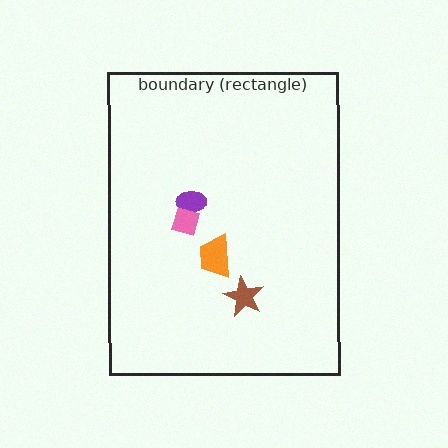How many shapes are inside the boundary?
4 inside, 0 outside.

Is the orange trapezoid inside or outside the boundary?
Inside.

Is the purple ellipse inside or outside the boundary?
Inside.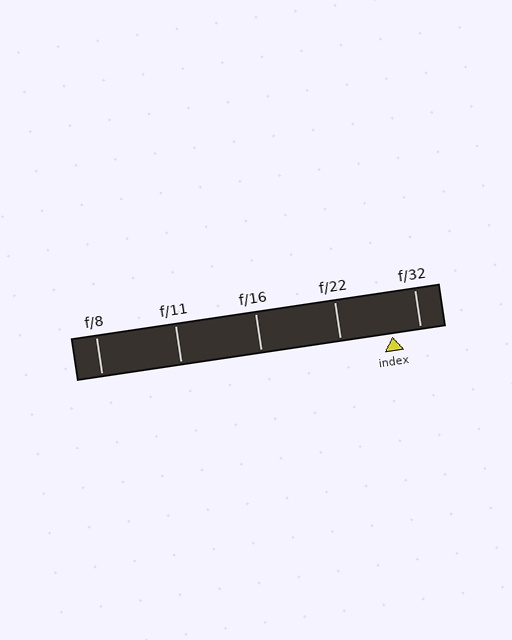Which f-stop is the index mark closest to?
The index mark is closest to f/32.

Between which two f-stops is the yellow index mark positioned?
The index mark is between f/22 and f/32.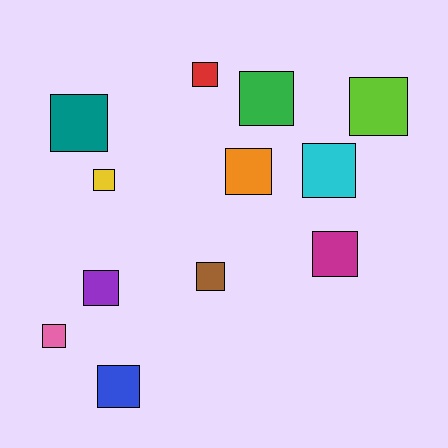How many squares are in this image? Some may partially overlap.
There are 12 squares.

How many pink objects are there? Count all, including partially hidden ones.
There is 1 pink object.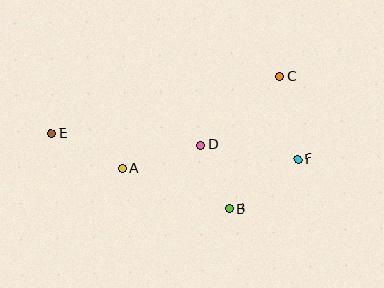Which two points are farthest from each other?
Points E and F are farthest from each other.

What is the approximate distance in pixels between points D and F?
The distance between D and F is approximately 98 pixels.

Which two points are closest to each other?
Points B and D are closest to each other.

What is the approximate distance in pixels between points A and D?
The distance between A and D is approximately 82 pixels.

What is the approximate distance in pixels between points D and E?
The distance between D and E is approximately 149 pixels.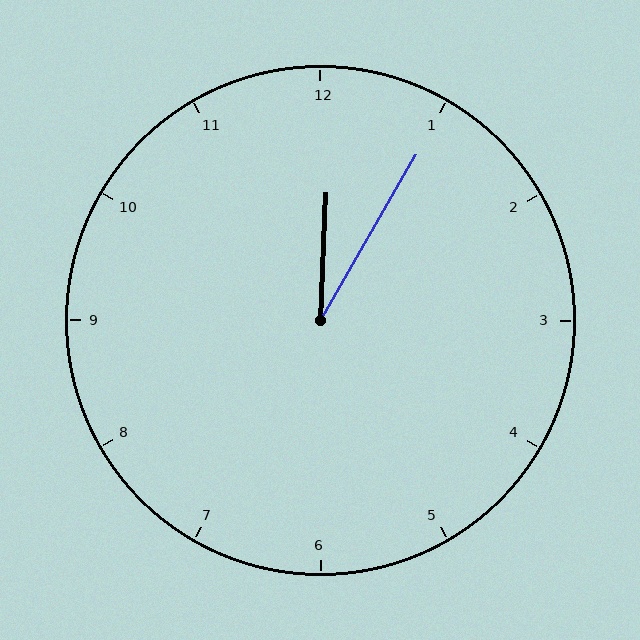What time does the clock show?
12:05.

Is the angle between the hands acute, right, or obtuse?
It is acute.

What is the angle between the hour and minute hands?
Approximately 28 degrees.